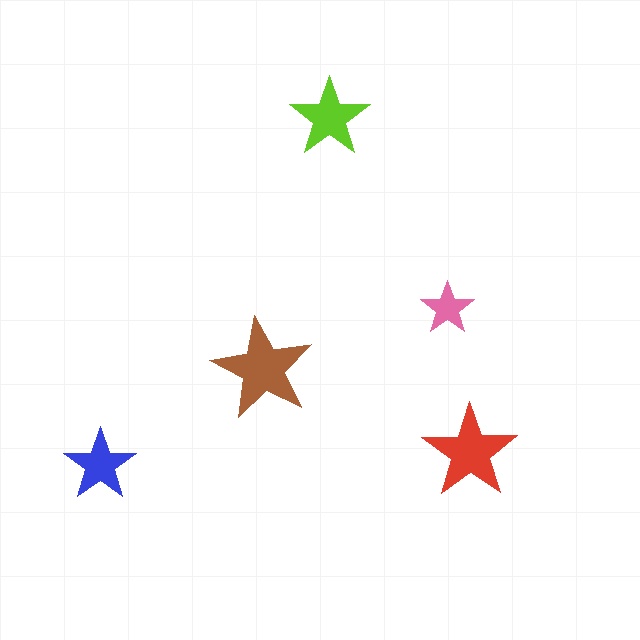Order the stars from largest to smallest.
the brown one, the red one, the lime one, the blue one, the pink one.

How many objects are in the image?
There are 5 objects in the image.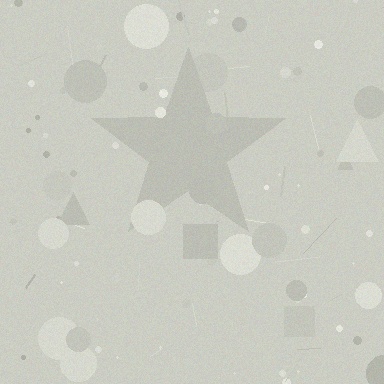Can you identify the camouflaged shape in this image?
The camouflaged shape is a star.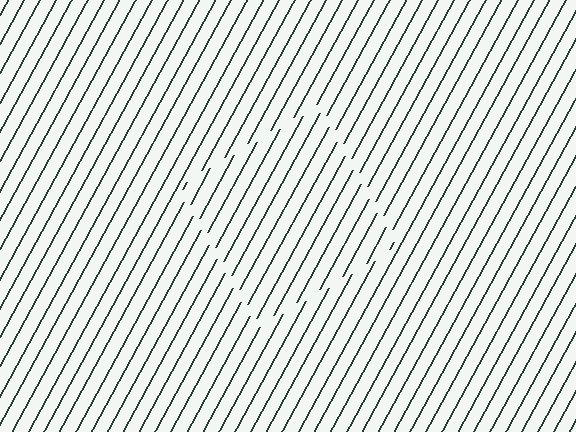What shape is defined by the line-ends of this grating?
An illusory square. The interior of the shape contains the same grating, shifted by half a period — the contour is defined by the phase discontinuity where line-ends from the inner and outer gratings abut.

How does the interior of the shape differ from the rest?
The interior of the shape contains the same grating, shifted by half a period — the contour is defined by the phase discontinuity where line-ends from the inner and outer gratings abut.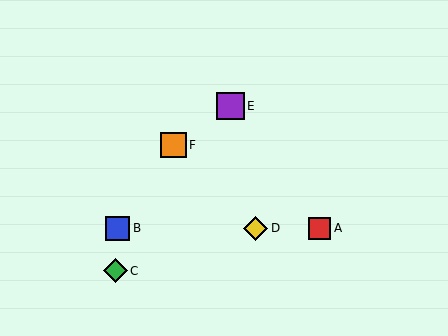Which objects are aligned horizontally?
Objects A, B, D are aligned horizontally.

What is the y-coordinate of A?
Object A is at y≈228.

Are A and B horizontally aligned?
Yes, both are at y≈228.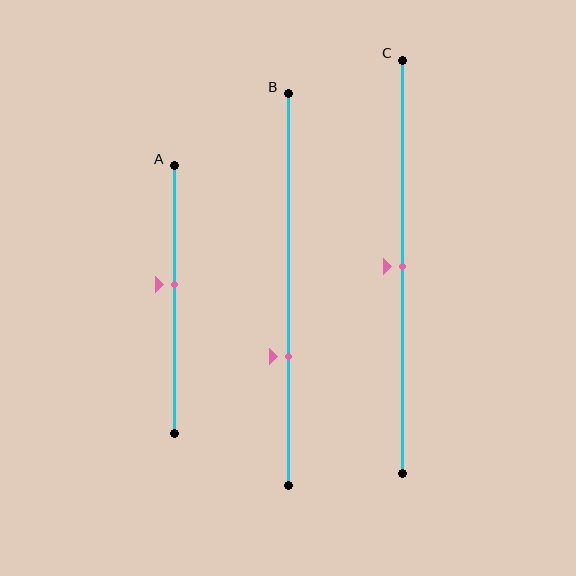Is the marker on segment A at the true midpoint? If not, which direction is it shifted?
No, the marker on segment A is shifted upward by about 6% of the segment length.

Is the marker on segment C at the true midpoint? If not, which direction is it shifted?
Yes, the marker on segment C is at the true midpoint.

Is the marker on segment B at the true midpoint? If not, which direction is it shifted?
No, the marker on segment B is shifted downward by about 17% of the segment length.